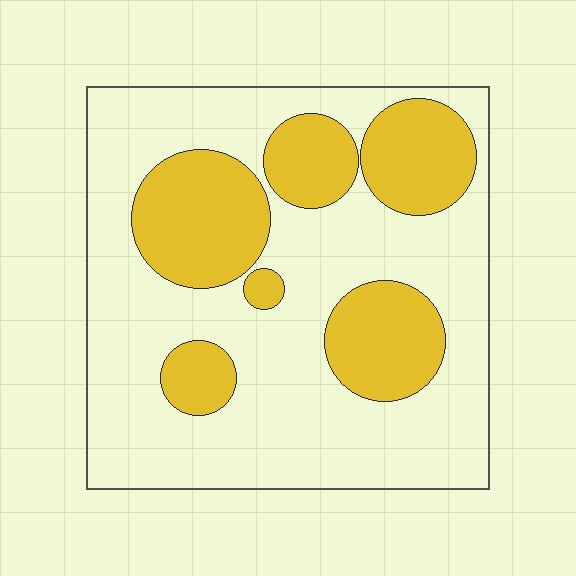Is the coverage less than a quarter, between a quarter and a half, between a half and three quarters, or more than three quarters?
Between a quarter and a half.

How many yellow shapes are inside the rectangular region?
6.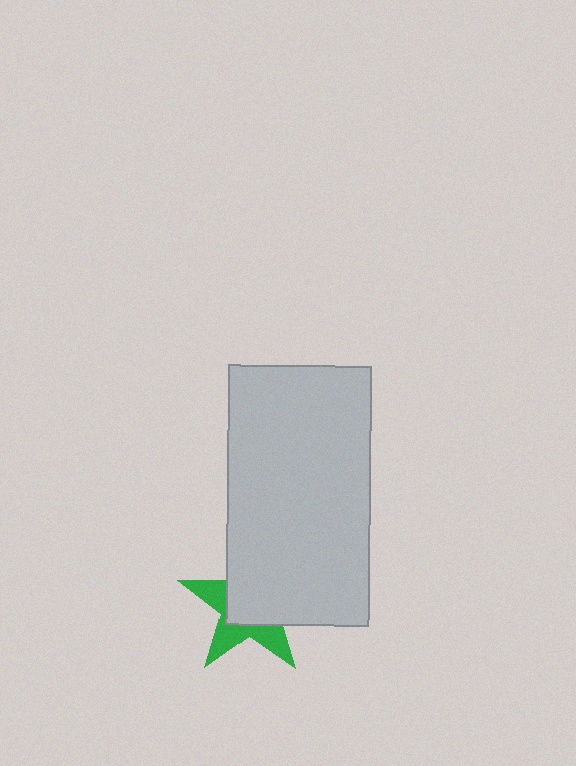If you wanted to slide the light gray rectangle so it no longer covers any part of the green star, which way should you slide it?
Slide it toward the upper-right — that is the most direct way to separate the two shapes.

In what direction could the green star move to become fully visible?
The green star could move toward the lower-left. That would shift it out from behind the light gray rectangle entirely.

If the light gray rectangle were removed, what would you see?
You would see the complete green star.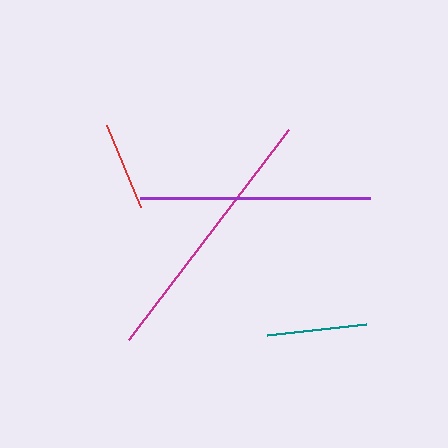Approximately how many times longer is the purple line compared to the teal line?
The purple line is approximately 2.3 times the length of the teal line.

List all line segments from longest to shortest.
From longest to shortest: magenta, purple, teal, red.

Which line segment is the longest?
The magenta line is the longest at approximately 265 pixels.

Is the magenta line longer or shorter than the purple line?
The magenta line is longer than the purple line.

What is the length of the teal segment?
The teal segment is approximately 100 pixels long.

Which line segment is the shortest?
The red line is the shortest at approximately 90 pixels.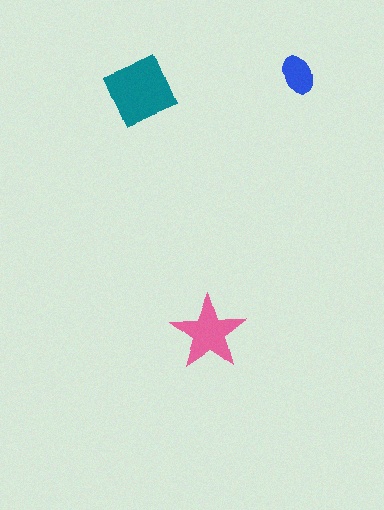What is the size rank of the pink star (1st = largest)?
2nd.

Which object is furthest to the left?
The teal square is leftmost.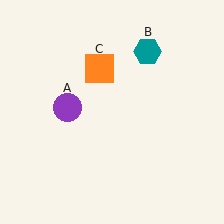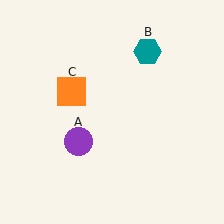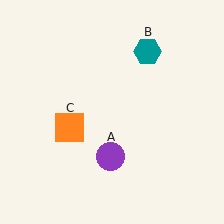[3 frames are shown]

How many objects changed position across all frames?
2 objects changed position: purple circle (object A), orange square (object C).